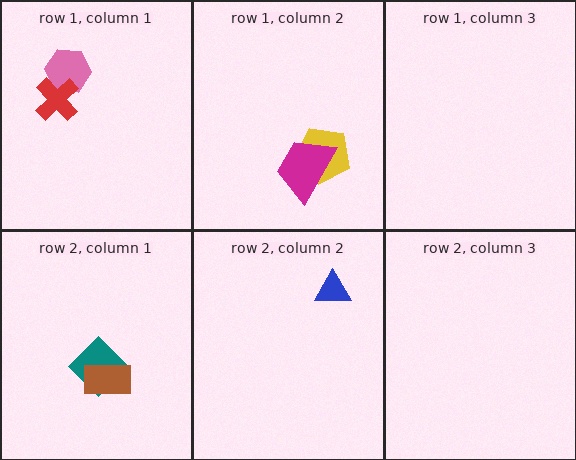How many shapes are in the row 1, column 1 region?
2.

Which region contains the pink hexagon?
The row 1, column 1 region.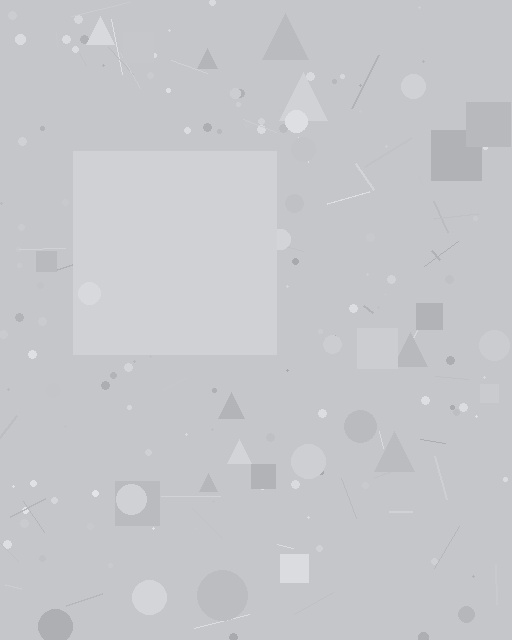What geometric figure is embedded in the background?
A square is embedded in the background.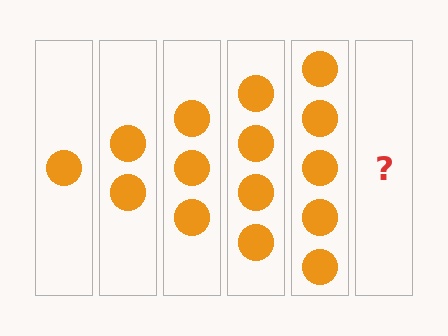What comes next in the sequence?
The next element should be 6 circles.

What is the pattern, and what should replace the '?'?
The pattern is that each step adds one more circle. The '?' should be 6 circles.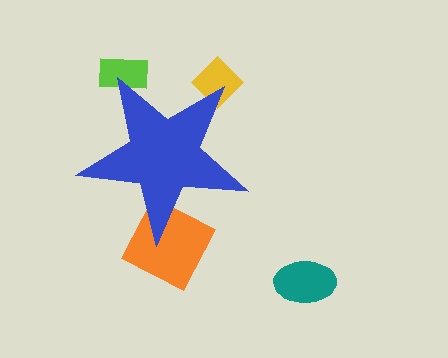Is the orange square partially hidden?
Yes, the orange square is partially hidden behind the blue star.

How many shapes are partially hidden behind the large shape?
3 shapes are partially hidden.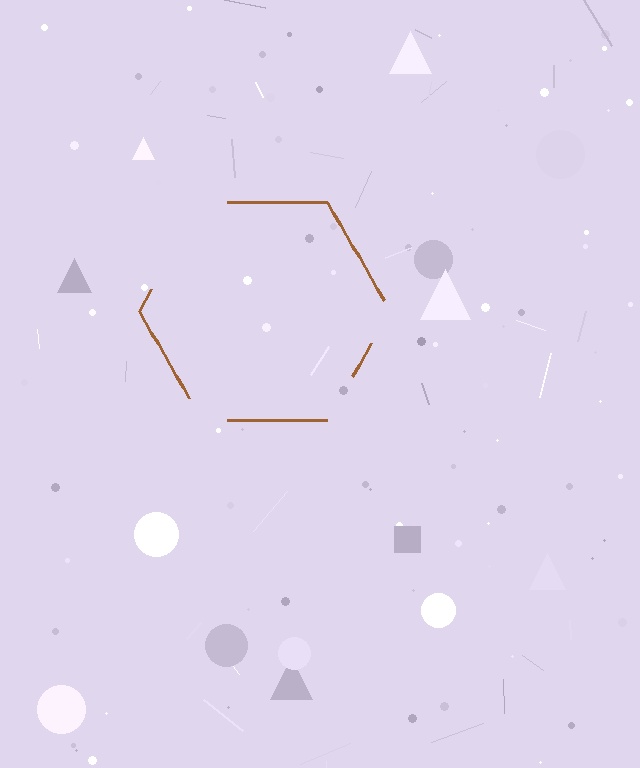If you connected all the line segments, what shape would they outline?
They would outline a hexagon.